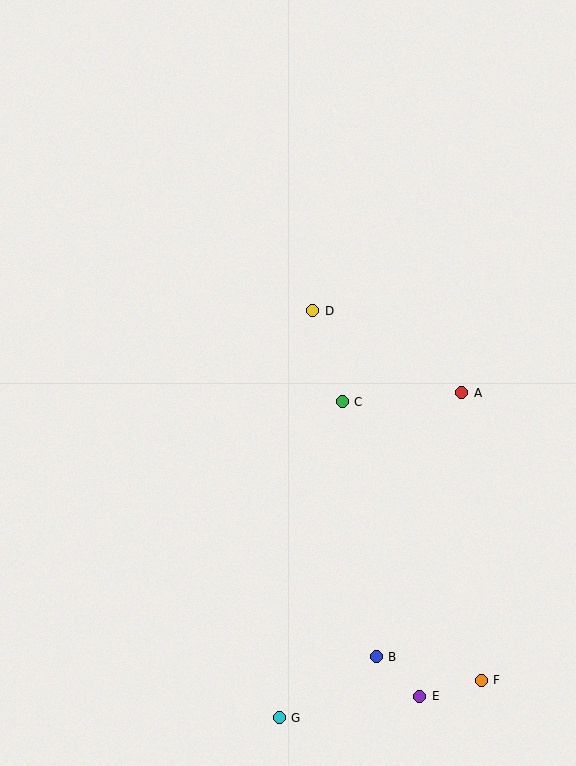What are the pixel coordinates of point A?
Point A is at (462, 393).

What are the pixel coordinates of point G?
Point G is at (279, 718).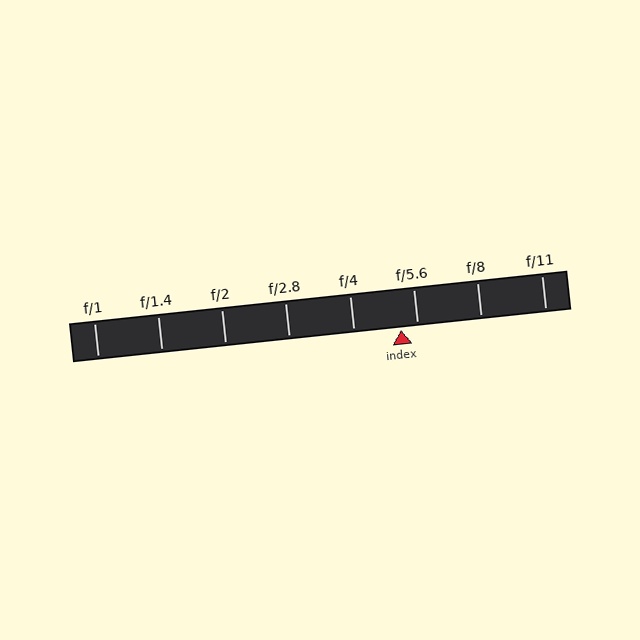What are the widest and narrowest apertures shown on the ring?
The widest aperture shown is f/1 and the narrowest is f/11.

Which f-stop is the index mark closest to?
The index mark is closest to f/5.6.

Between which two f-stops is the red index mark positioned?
The index mark is between f/4 and f/5.6.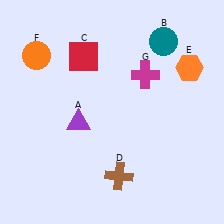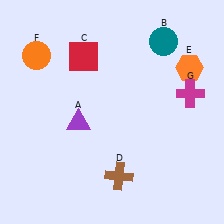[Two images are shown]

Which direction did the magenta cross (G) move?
The magenta cross (G) moved right.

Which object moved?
The magenta cross (G) moved right.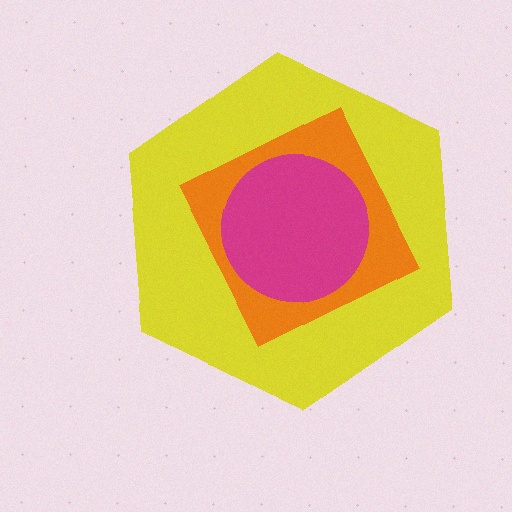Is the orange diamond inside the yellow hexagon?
Yes.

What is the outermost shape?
The yellow hexagon.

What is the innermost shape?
The magenta circle.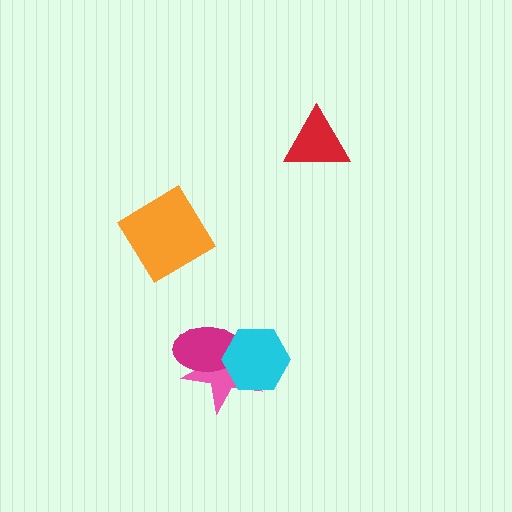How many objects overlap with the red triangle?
0 objects overlap with the red triangle.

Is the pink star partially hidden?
Yes, it is partially covered by another shape.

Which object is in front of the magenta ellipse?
The cyan hexagon is in front of the magenta ellipse.